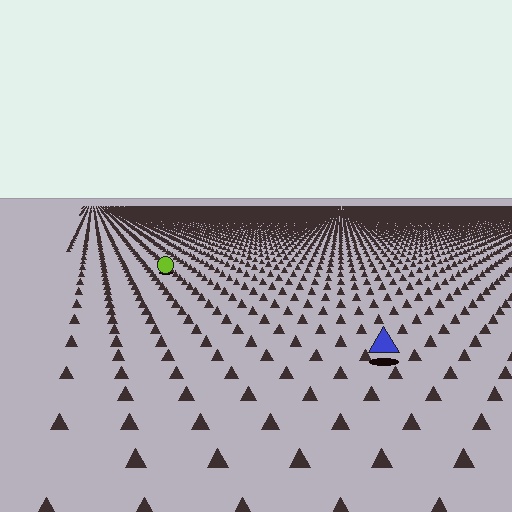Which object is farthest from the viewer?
The lime circle is farthest from the viewer. It appears smaller and the ground texture around it is denser.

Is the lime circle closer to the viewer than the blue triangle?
No. The blue triangle is closer — you can tell from the texture gradient: the ground texture is coarser near it.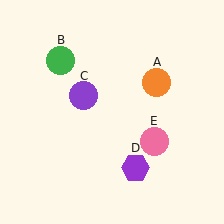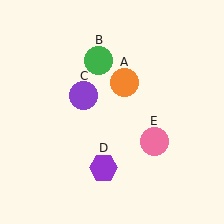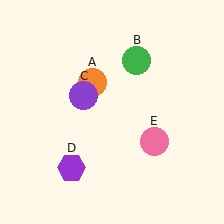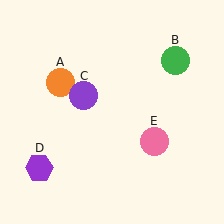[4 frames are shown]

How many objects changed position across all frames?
3 objects changed position: orange circle (object A), green circle (object B), purple hexagon (object D).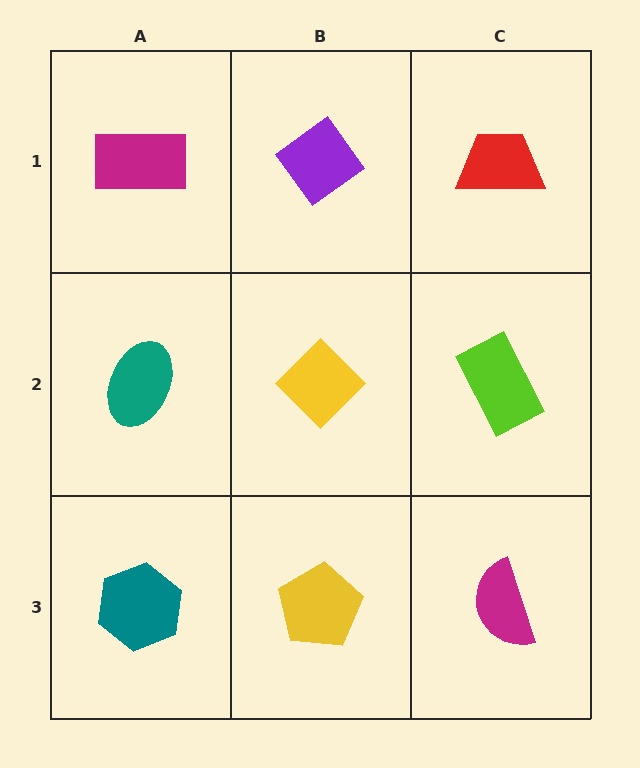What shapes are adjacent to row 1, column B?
A yellow diamond (row 2, column B), a magenta rectangle (row 1, column A), a red trapezoid (row 1, column C).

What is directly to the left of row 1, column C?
A purple diamond.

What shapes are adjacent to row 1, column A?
A teal ellipse (row 2, column A), a purple diamond (row 1, column B).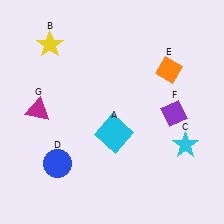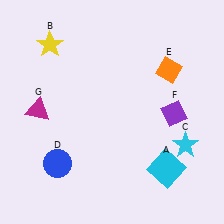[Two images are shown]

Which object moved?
The cyan square (A) moved right.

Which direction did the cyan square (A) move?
The cyan square (A) moved right.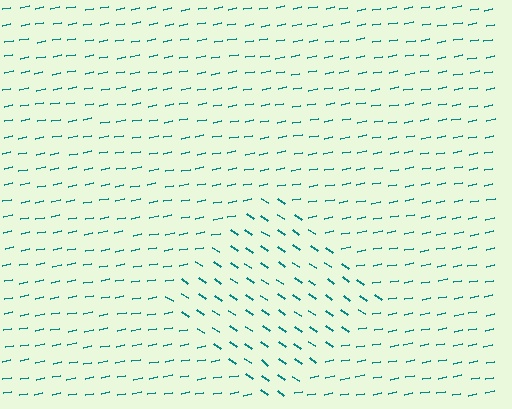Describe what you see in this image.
The image is filled with small teal line segments. A diamond region in the image has lines oriented differently from the surrounding lines, creating a visible texture boundary.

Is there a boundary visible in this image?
Yes, there is a texture boundary formed by a change in line orientation.